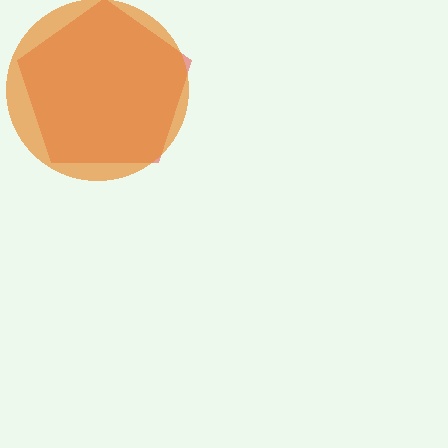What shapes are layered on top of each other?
The layered shapes are: a red pentagon, an orange circle.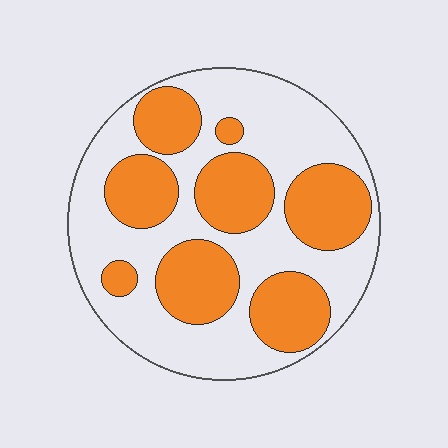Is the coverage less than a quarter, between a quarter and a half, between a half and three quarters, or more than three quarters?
Between a quarter and a half.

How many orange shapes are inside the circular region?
8.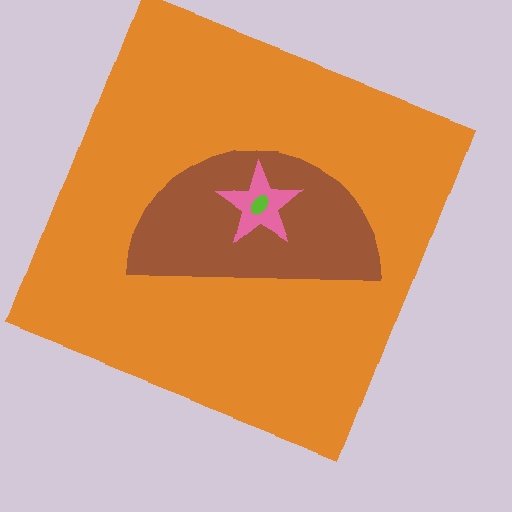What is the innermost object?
The lime ellipse.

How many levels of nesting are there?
4.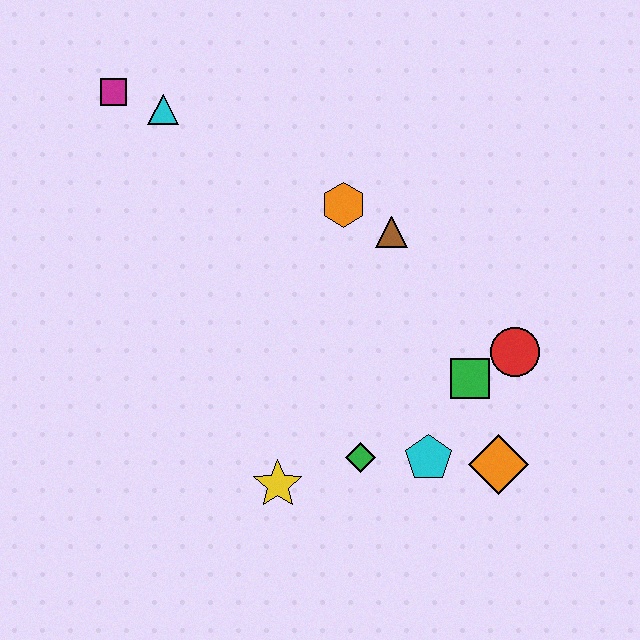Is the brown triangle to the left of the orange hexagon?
No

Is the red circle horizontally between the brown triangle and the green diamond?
No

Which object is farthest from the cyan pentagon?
The magenta square is farthest from the cyan pentagon.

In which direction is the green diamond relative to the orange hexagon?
The green diamond is below the orange hexagon.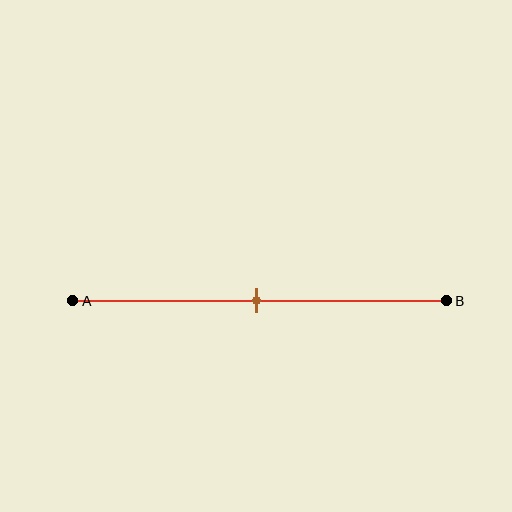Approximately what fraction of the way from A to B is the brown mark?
The brown mark is approximately 50% of the way from A to B.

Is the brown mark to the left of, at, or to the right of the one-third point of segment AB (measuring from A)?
The brown mark is to the right of the one-third point of segment AB.